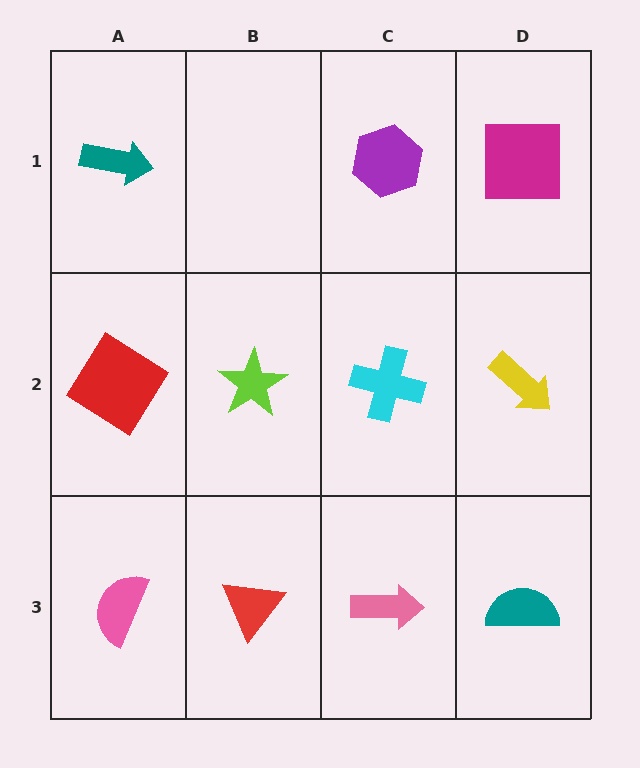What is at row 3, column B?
A red triangle.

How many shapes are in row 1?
3 shapes.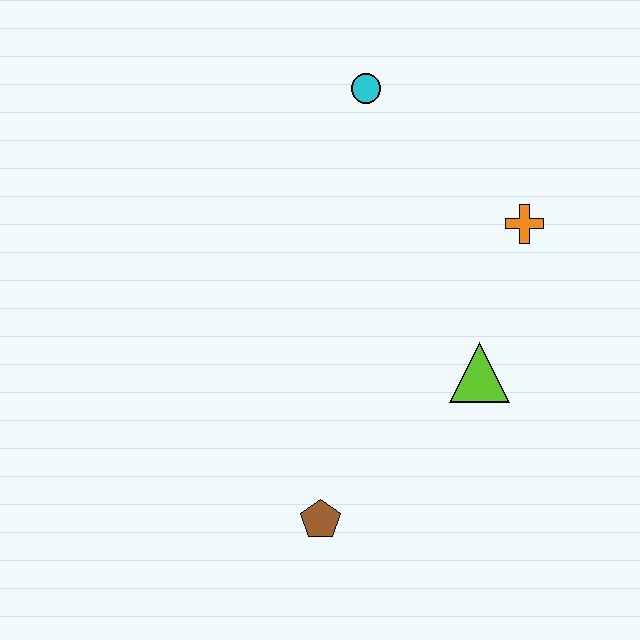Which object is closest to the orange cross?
The lime triangle is closest to the orange cross.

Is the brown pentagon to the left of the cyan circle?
Yes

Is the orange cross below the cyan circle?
Yes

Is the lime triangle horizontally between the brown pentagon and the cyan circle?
No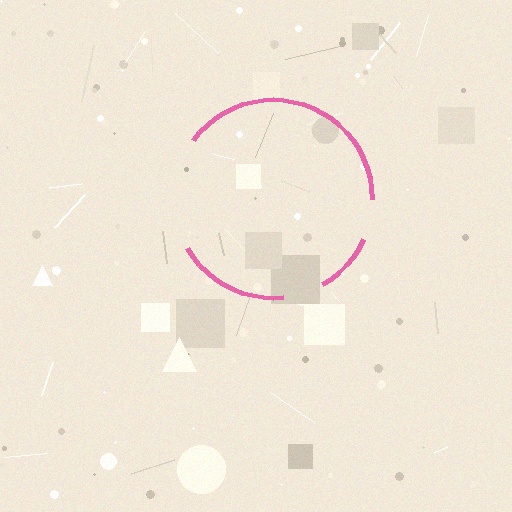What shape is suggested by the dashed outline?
The dashed outline suggests a circle.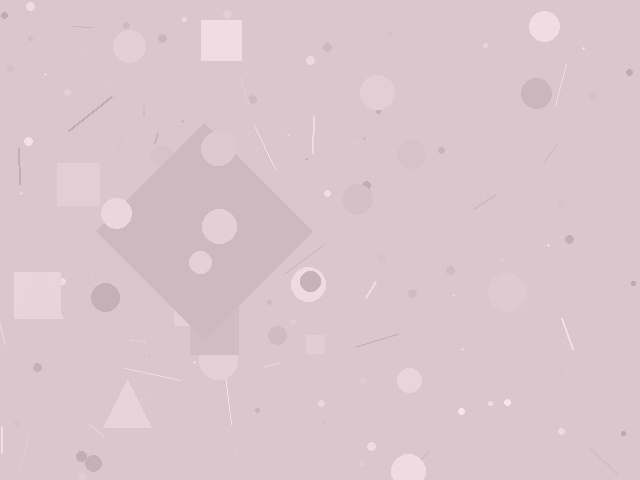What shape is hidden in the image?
A diamond is hidden in the image.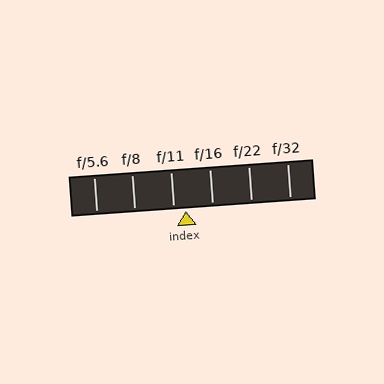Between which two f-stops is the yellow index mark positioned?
The index mark is between f/11 and f/16.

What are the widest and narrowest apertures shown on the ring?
The widest aperture shown is f/5.6 and the narrowest is f/32.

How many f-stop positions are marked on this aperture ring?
There are 6 f-stop positions marked.